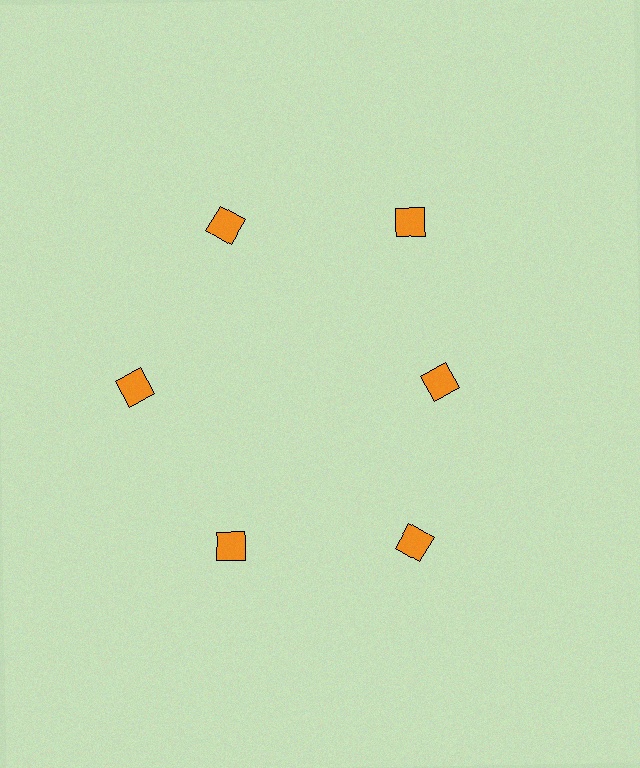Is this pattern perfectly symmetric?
No. The 6 orange diamonds are arranged in a ring, but one element near the 3 o'clock position is pulled inward toward the center, breaking the 6-fold rotational symmetry.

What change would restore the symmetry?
The symmetry would be restored by moving it outward, back onto the ring so that all 6 diamonds sit at equal angles and equal distance from the center.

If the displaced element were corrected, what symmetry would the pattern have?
It would have 6-fold rotational symmetry — the pattern would map onto itself every 60 degrees.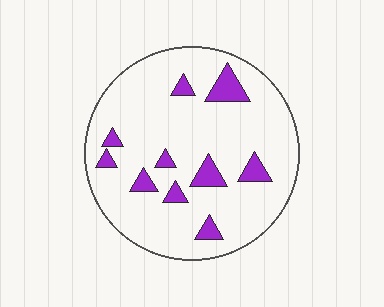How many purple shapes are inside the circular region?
10.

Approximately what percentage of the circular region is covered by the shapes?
Approximately 10%.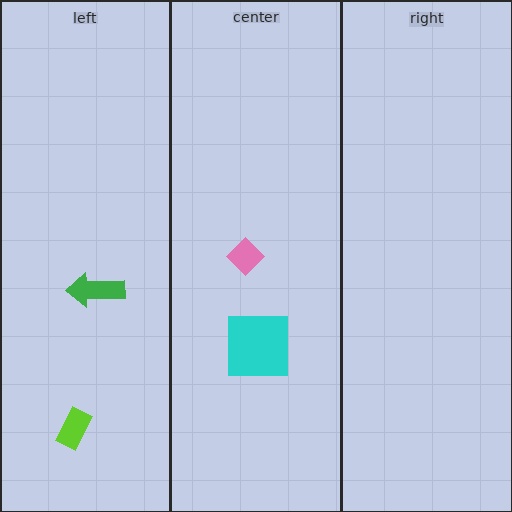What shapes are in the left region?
The lime rectangle, the green arrow.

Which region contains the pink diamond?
The center region.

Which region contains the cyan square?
The center region.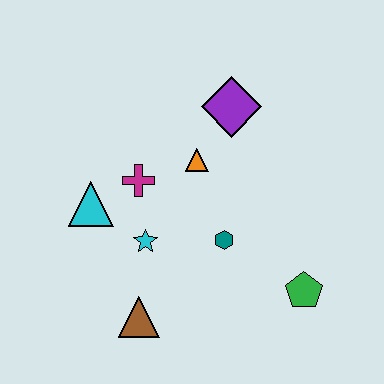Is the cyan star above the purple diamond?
No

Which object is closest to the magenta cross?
The cyan triangle is closest to the magenta cross.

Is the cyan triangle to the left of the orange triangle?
Yes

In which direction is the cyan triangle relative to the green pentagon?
The cyan triangle is to the left of the green pentagon.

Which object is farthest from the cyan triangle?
The green pentagon is farthest from the cyan triangle.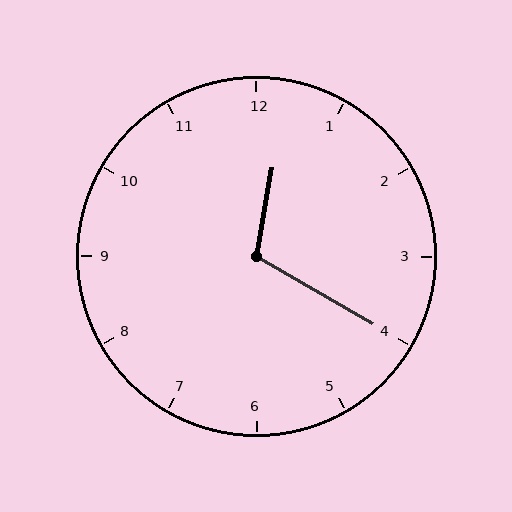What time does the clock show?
12:20.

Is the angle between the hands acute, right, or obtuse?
It is obtuse.